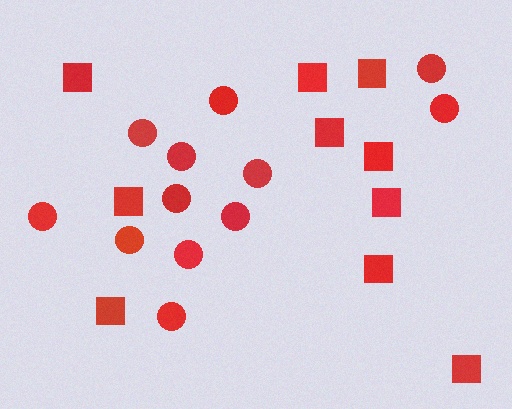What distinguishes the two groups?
There are 2 groups: one group of circles (12) and one group of squares (10).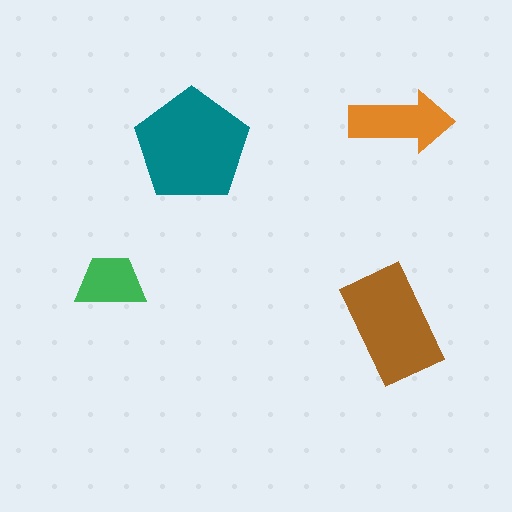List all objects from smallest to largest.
The green trapezoid, the orange arrow, the brown rectangle, the teal pentagon.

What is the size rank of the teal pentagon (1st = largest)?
1st.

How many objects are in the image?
There are 4 objects in the image.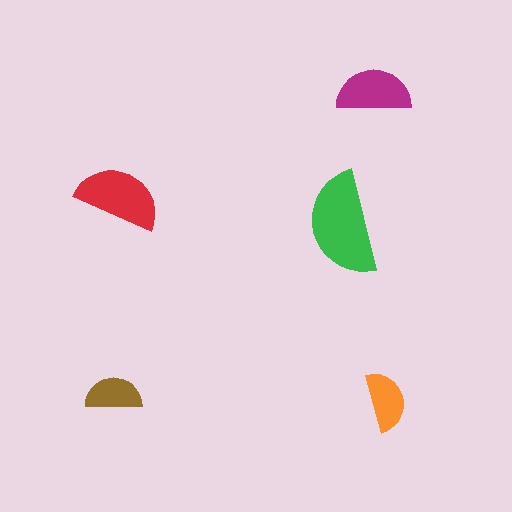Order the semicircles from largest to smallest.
the green one, the red one, the magenta one, the orange one, the brown one.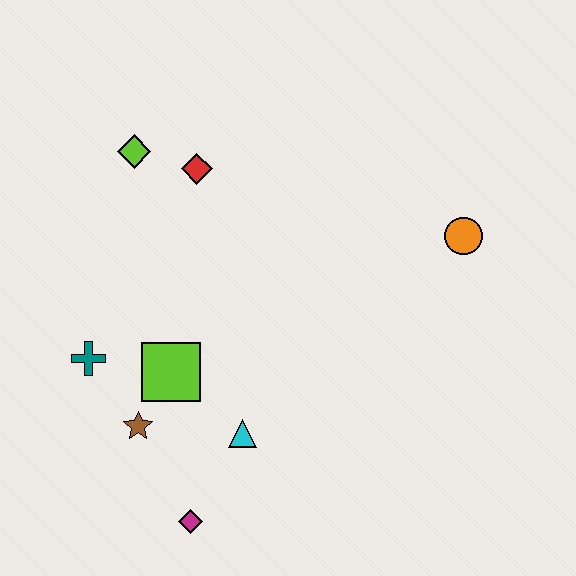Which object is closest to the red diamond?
The lime diamond is closest to the red diamond.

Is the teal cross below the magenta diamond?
No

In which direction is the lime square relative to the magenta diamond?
The lime square is above the magenta diamond.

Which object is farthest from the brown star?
The orange circle is farthest from the brown star.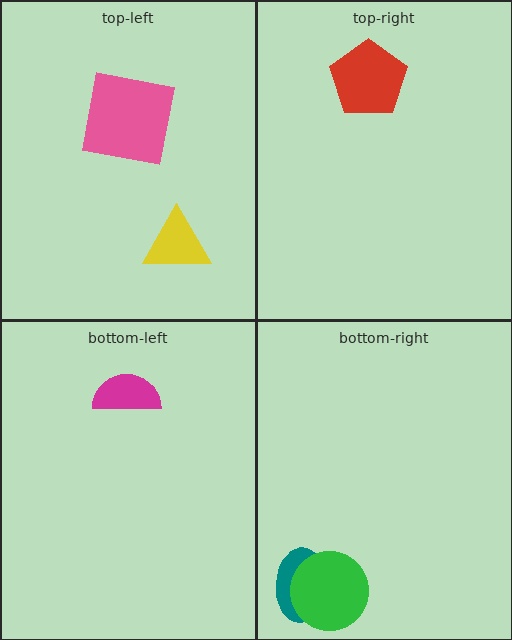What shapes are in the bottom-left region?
The magenta semicircle.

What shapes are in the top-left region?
The yellow triangle, the pink square.